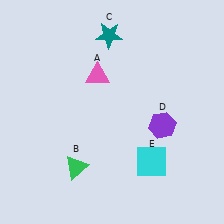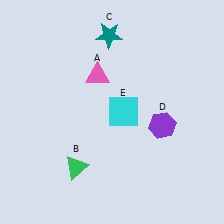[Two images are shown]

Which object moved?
The cyan square (E) moved up.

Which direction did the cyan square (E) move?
The cyan square (E) moved up.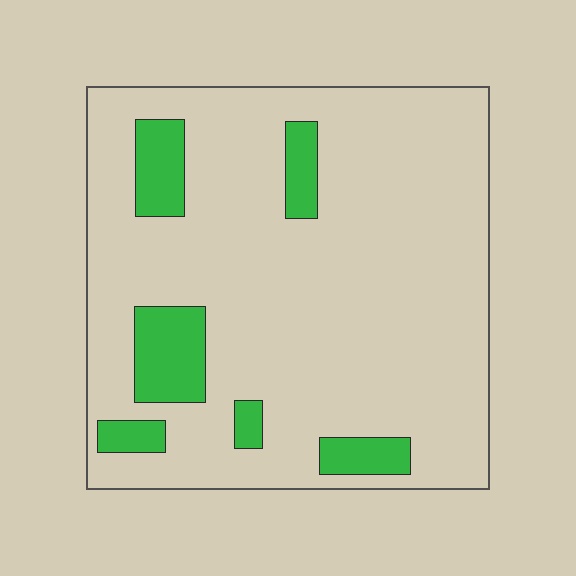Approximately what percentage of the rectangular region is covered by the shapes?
Approximately 15%.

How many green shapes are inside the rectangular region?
6.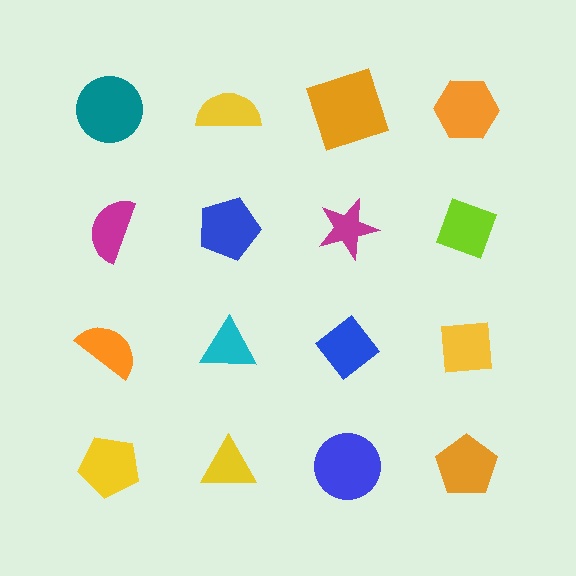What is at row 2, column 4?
A lime diamond.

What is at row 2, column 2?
A blue pentagon.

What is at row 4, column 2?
A yellow triangle.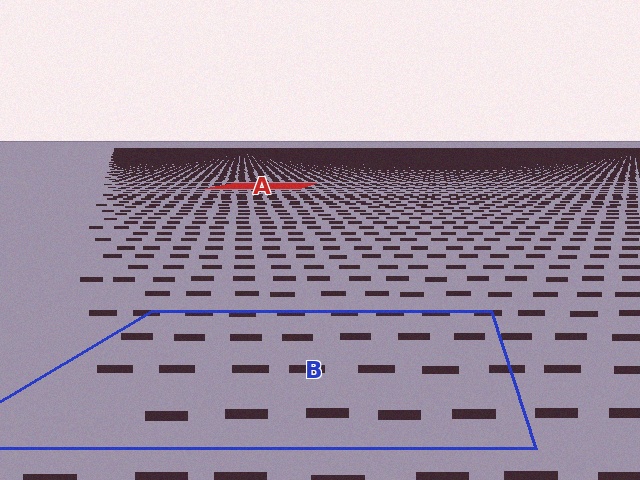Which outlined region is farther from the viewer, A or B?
Region A is farther from the viewer — the texture elements inside it appear smaller and more densely packed.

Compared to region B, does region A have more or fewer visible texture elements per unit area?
Region A has more texture elements per unit area — they are packed more densely because it is farther away.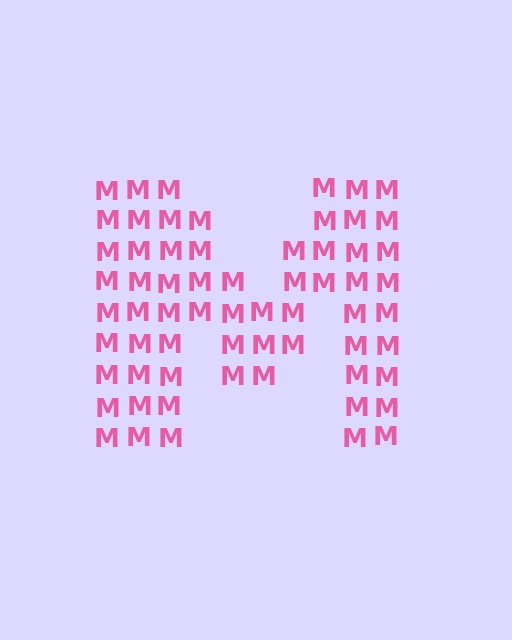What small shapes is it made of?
It is made of small letter M's.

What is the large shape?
The large shape is the letter M.